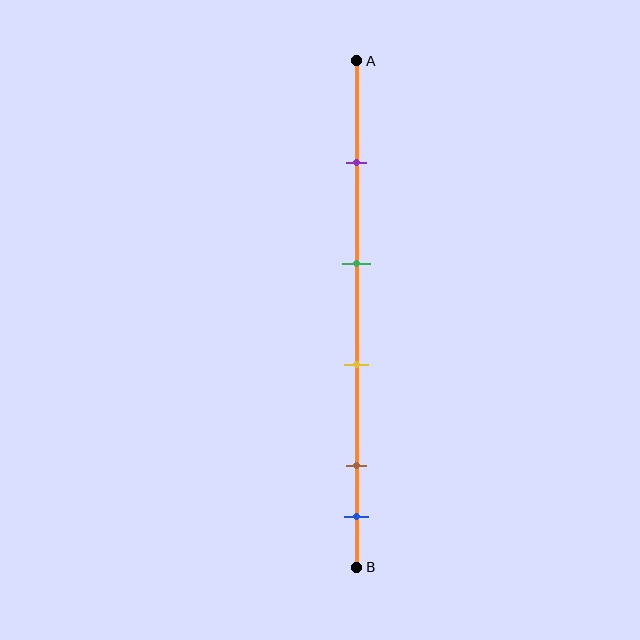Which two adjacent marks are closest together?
The brown and blue marks are the closest adjacent pair.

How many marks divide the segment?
There are 5 marks dividing the segment.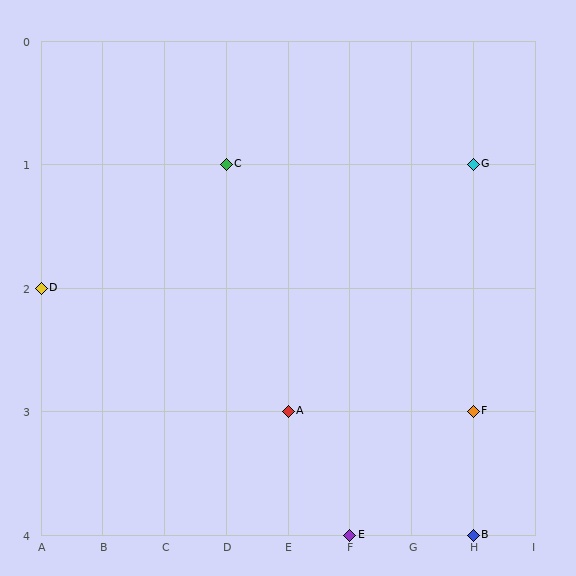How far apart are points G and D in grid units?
Points G and D are 7 columns and 1 row apart (about 7.1 grid units diagonally).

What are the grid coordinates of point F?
Point F is at grid coordinates (H, 3).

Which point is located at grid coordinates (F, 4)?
Point E is at (F, 4).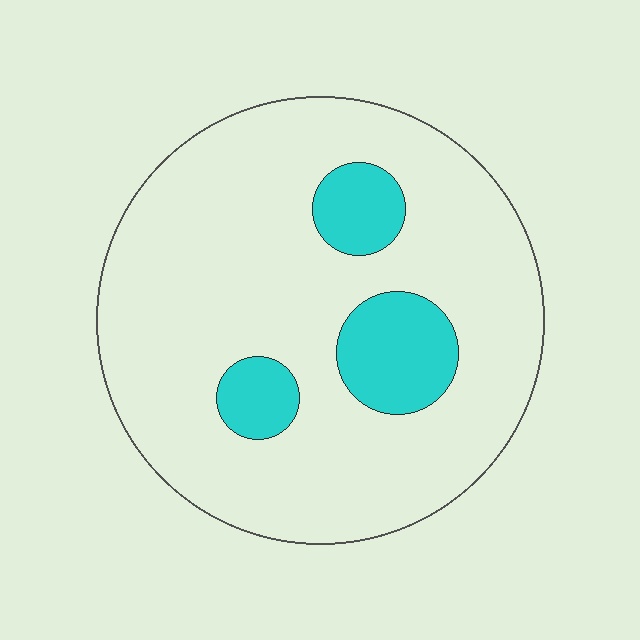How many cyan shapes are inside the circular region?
3.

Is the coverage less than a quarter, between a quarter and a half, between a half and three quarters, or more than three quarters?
Less than a quarter.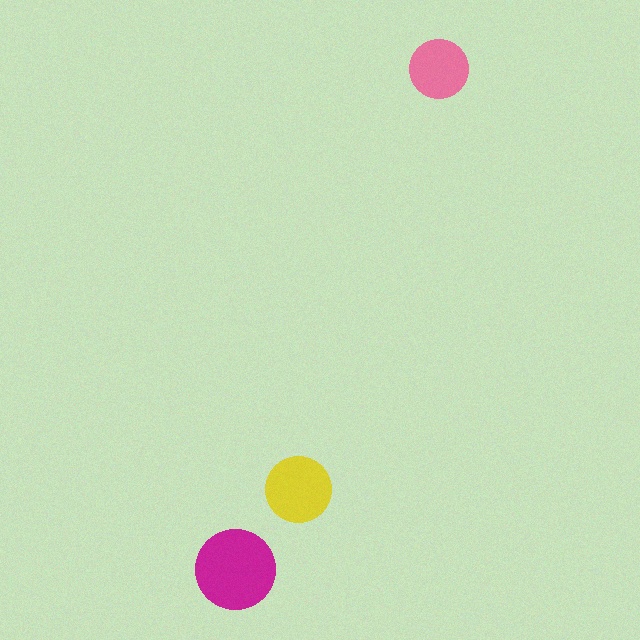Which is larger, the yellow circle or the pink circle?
The yellow one.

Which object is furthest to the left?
The magenta circle is leftmost.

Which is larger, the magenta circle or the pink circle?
The magenta one.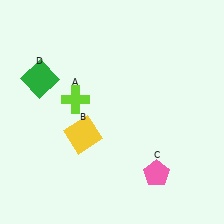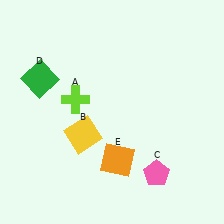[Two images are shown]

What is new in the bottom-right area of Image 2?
An orange square (E) was added in the bottom-right area of Image 2.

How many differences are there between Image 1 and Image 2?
There is 1 difference between the two images.